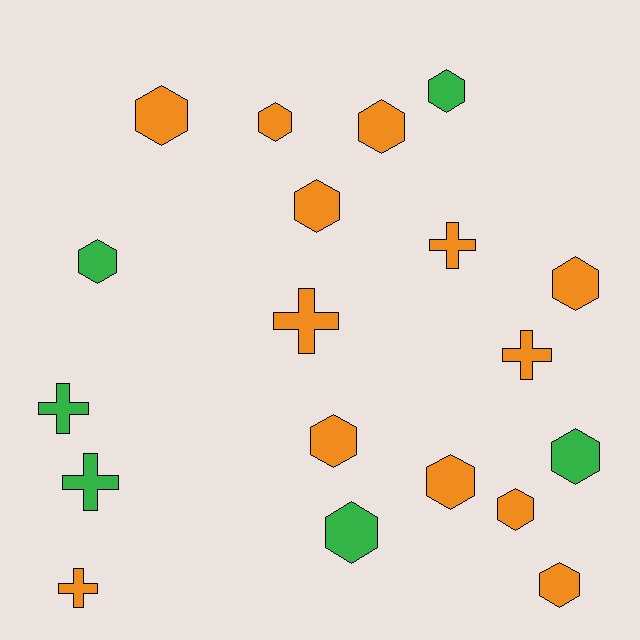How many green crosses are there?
There are 2 green crosses.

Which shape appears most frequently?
Hexagon, with 13 objects.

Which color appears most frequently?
Orange, with 13 objects.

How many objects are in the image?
There are 19 objects.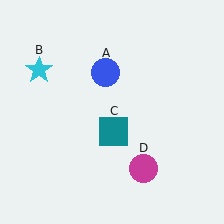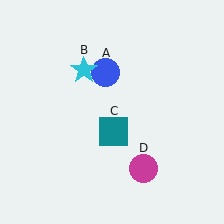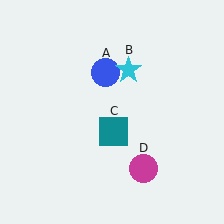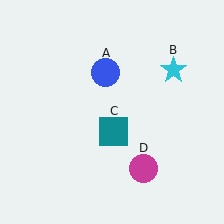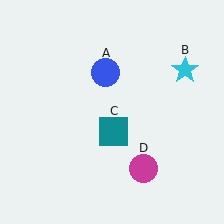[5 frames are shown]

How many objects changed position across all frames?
1 object changed position: cyan star (object B).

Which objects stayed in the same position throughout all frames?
Blue circle (object A) and teal square (object C) and magenta circle (object D) remained stationary.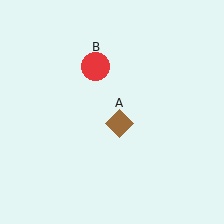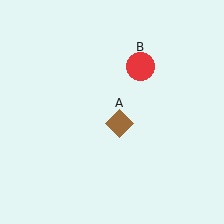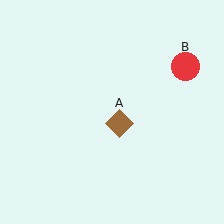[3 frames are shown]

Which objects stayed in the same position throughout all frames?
Brown diamond (object A) remained stationary.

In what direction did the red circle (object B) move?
The red circle (object B) moved right.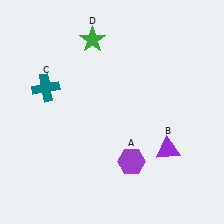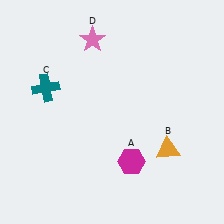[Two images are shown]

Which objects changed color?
A changed from purple to magenta. B changed from purple to orange. D changed from green to pink.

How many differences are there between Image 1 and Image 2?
There are 3 differences between the two images.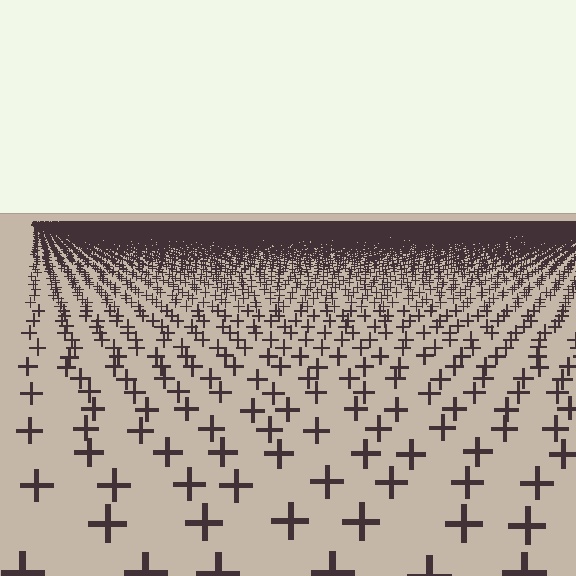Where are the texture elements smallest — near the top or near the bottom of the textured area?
Near the top.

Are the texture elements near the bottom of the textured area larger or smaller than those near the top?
Larger. Near the bottom, elements are closer to the viewer and appear at a bigger on-screen size.